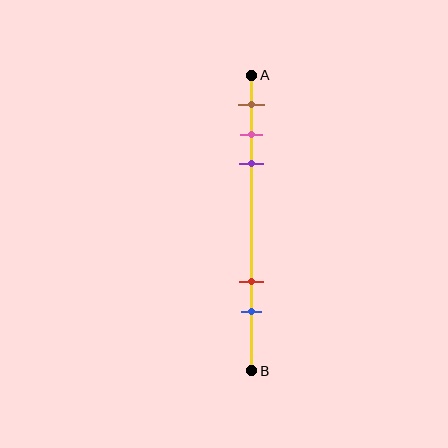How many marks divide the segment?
There are 5 marks dividing the segment.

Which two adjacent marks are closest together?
The pink and purple marks are the closest adjacent pair.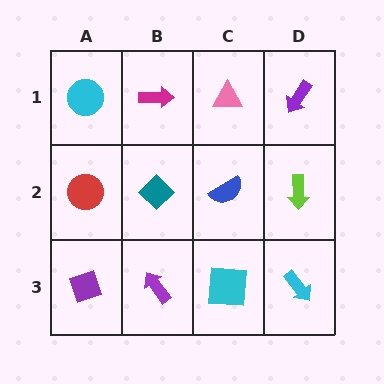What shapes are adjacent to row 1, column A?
A red circle (row 2, column A), a magenta arrow (row 1, column B).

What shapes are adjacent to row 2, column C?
A pink triangle (row 1, column C), a cyan square (row 3, column C), a teal diamond (row 2, column B), a lime arrow (row 2, column D).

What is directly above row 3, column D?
A lime arrow.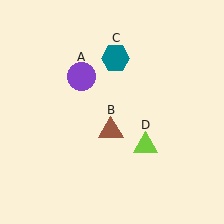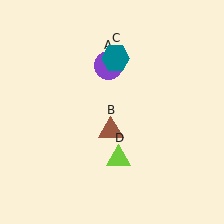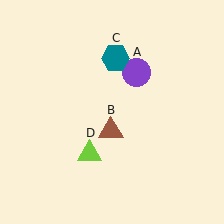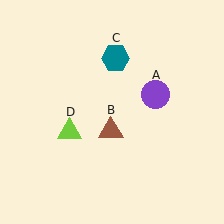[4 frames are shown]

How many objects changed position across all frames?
2 objects changed position: purple circle (object A), lime triangle (object D).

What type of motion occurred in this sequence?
The purple circle (object A), lime triangle (object D) rotated clockwise around the center of the scene.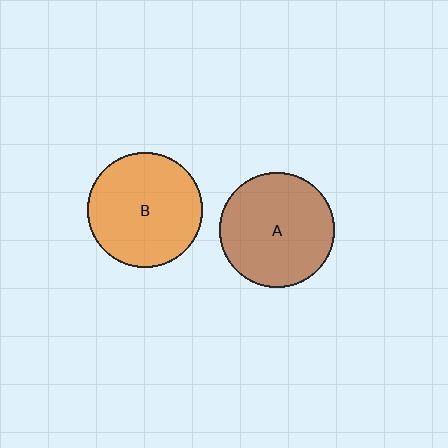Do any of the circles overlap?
No, none of the circles overlap.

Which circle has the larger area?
Circle B (orange).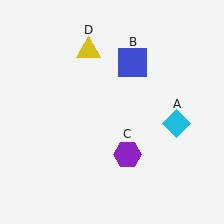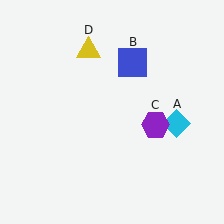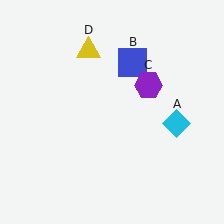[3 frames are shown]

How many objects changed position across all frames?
1 object changed position: purple hexagon (object C).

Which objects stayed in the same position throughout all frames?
Cyan diamond (object A) and blue square (object B) and yellow triangle (object D) remained stationary.